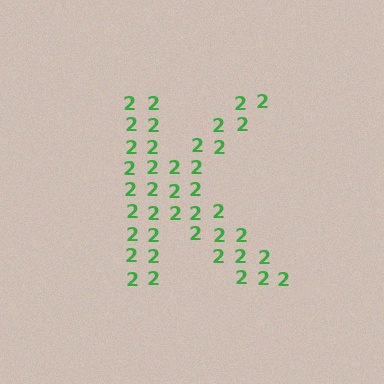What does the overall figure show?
The overall figure shows the letter K.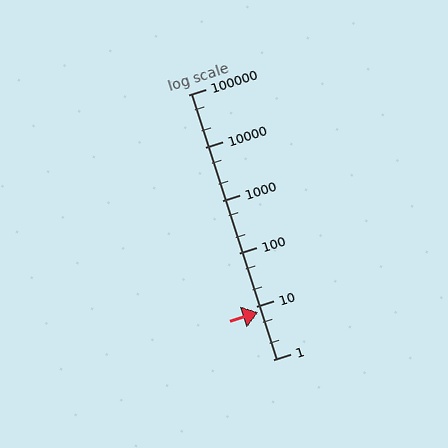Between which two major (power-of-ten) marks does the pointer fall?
The pointer is between 1 and 10.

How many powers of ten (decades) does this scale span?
The scale spans 5 decades, from 1 to 100000.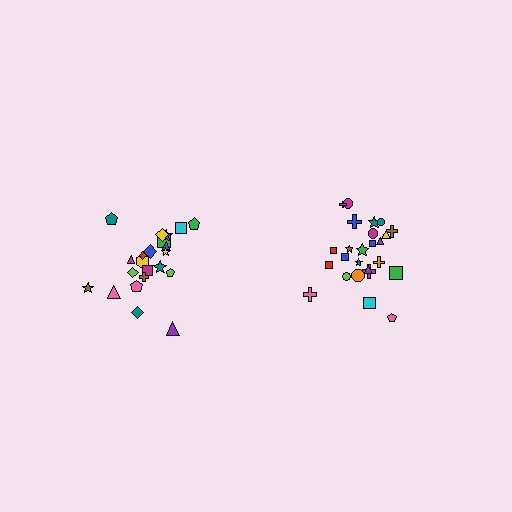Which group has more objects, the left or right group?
The right group.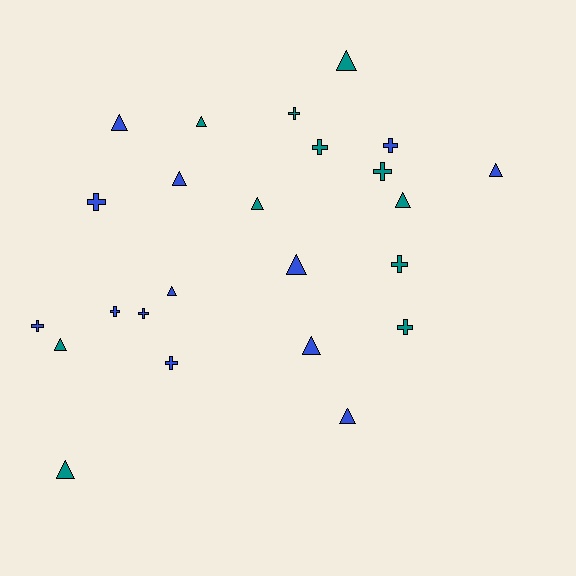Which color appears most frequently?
Blue, with 13 objects.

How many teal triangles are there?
There are 6 teal triangles.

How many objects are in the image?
There are 24 objects.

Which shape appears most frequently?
Triangle, with 13 objects.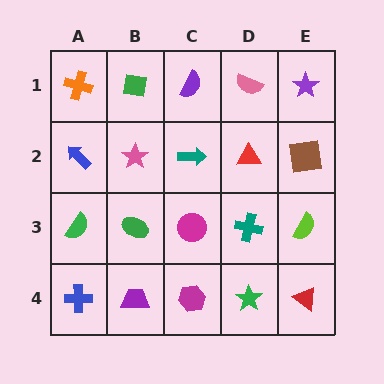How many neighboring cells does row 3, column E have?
3.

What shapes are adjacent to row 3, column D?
A red triangle (row 2, column D), a green star (row 4, column D), a magenta circle (row 3, column C), a lime semicircle (row 3, column E).